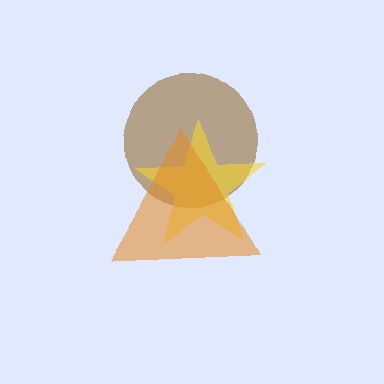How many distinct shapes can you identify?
There are 3 distinct shapes: a brown circle, a yellow star, an orange triangle.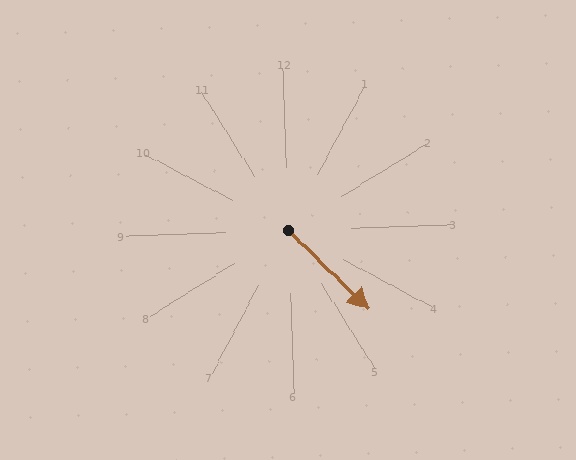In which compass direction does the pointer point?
Southeast.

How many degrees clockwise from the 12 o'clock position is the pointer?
Approximately 137 degrees.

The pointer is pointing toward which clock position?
Roughly 5 o'clock.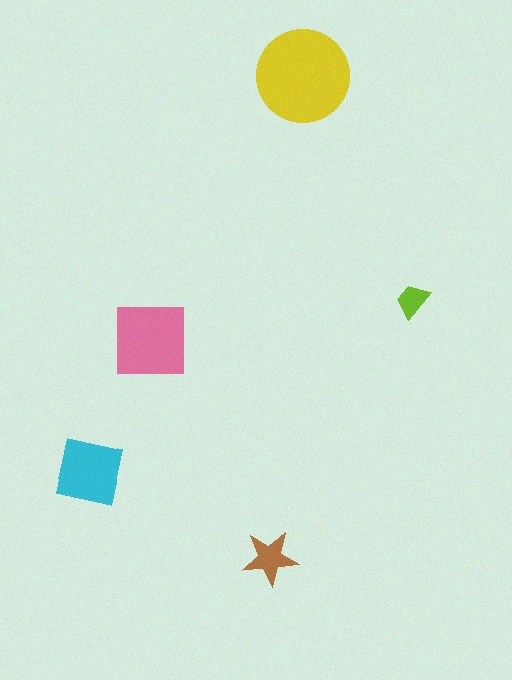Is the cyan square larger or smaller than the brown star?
Larger.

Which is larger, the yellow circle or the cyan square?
The yellow circle.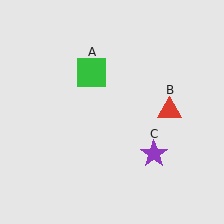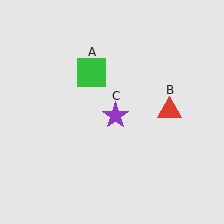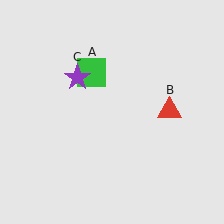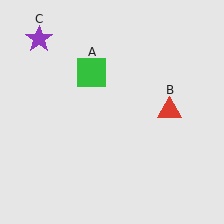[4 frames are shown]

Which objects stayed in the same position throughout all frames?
Green square (object A) and red triangle (object B) remained stationary.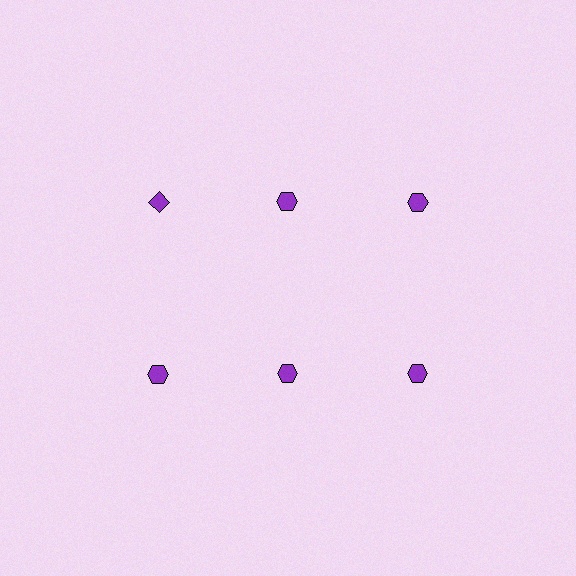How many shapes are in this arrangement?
There are 6 shapes arranged in a grid pattern.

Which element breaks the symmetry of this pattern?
The purple diamond in the top row, leftmost column breaks the symmetry. All other shapes are purple hexagons.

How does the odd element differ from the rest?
It has a different shape: diamond instead of hexagon.